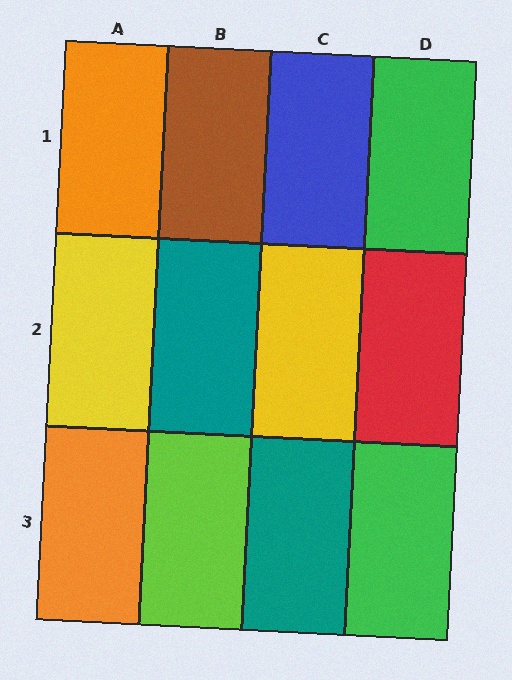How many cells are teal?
2 cells are teal.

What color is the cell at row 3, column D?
Green.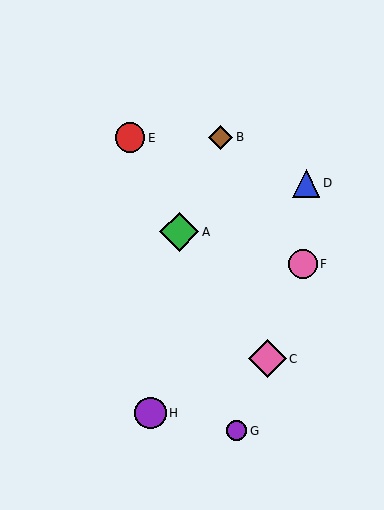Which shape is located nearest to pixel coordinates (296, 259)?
The pink circle (labeled F) at (303, 264) is nearest to that location.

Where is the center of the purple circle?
The center of the purple circle is at (150, 413).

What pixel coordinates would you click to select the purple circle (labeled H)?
Click at (150, 413) to select the purple circle H.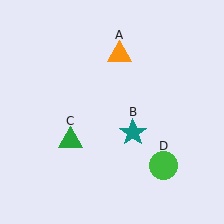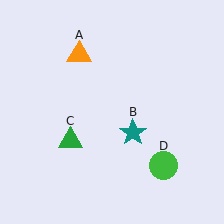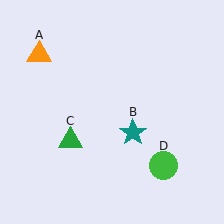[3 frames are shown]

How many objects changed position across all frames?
1 object changed position: orange triangle (object A).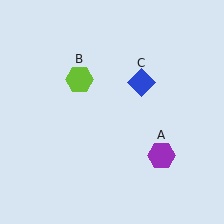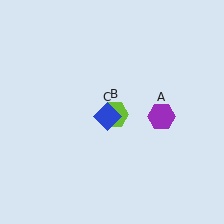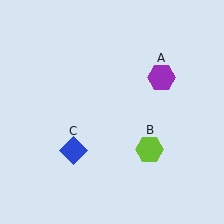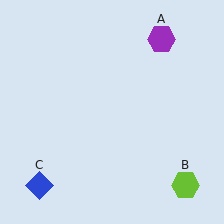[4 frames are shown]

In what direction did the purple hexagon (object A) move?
The purple hexagon (object A) moved up.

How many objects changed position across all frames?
3 objects changed position: purple hexagon (object A), lime hexagon (object B), blue diamond (object C).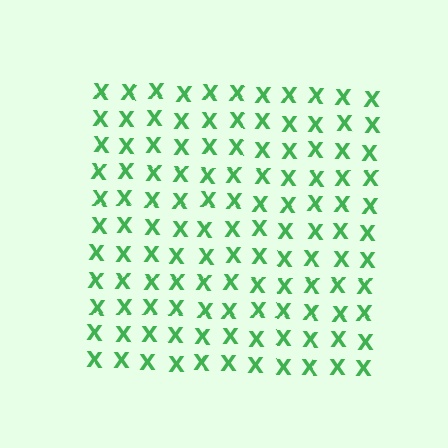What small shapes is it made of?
It is made of small letter X's.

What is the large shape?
The large shape is a square.